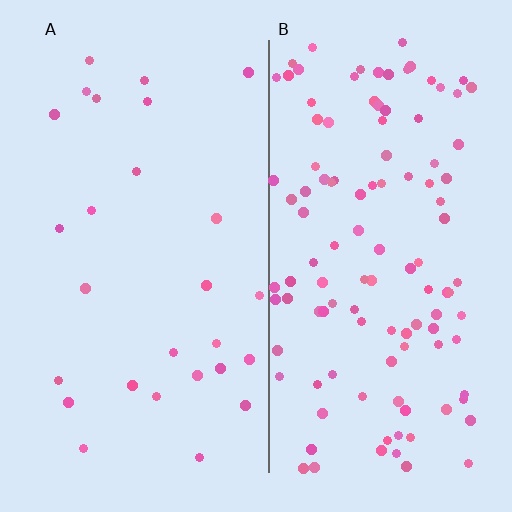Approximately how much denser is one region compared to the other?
Approximately 4.2× — region B over region A.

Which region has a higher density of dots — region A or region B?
B (the right).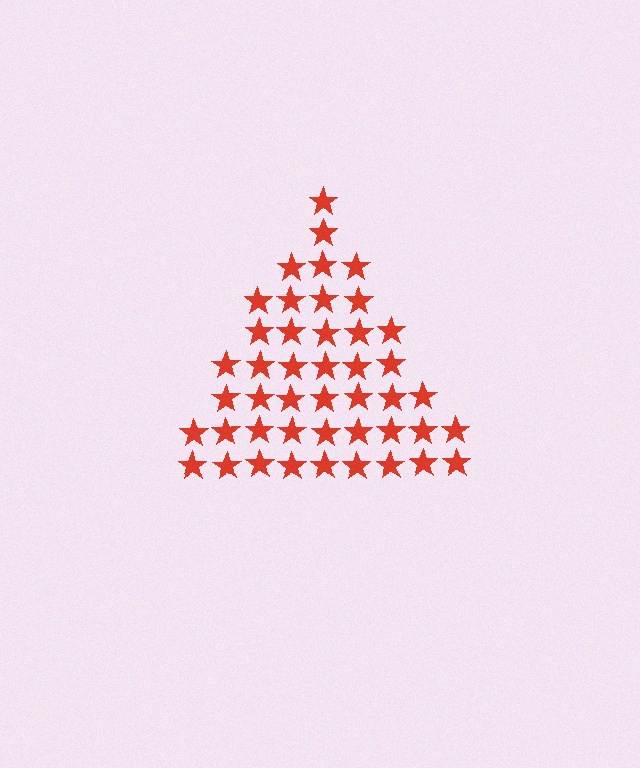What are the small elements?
The small elements are stars.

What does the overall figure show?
The overall figure shows a triangle.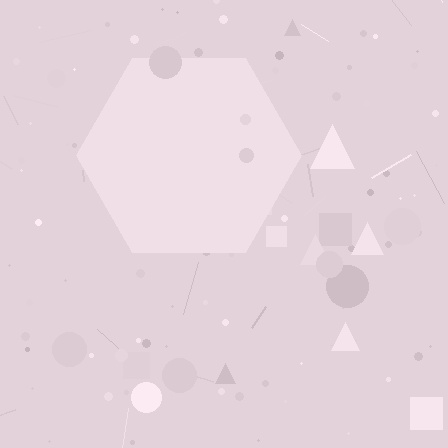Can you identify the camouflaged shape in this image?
The camouflaged shape is a hexagon.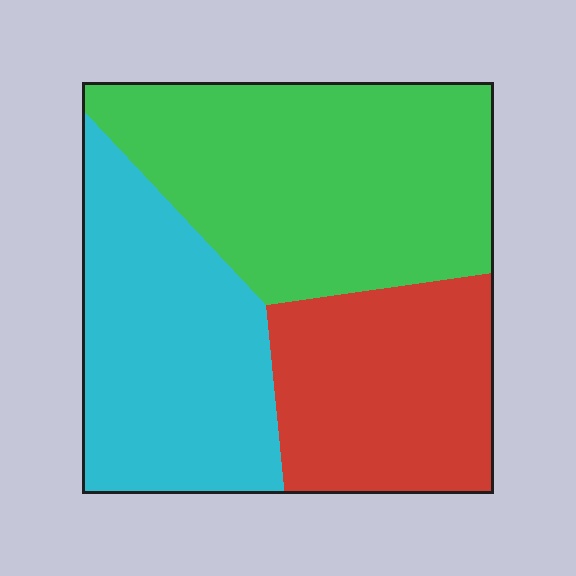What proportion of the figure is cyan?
Cyan takes up about one third (1/3) of the figure.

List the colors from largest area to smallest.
From largest to smallest: green, cyan, red.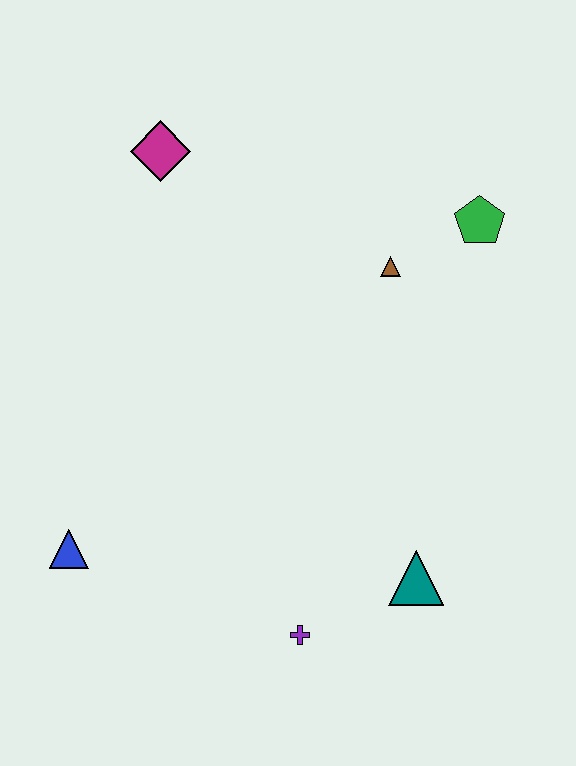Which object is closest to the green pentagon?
The brown triangle is closest to the green pentagon.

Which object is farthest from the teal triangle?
The magenta diamond is farthest from the teal triangle.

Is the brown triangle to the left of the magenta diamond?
No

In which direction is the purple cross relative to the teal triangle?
The purple cross is to the left of the teal triangle.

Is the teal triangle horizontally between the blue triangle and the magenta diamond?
No